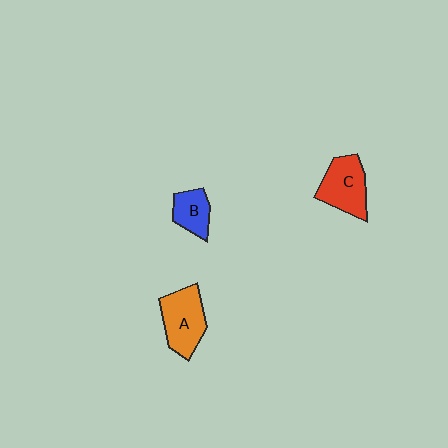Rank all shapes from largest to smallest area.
From largest to smallest: A (orange), C (red), B (blue).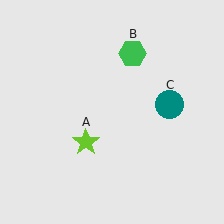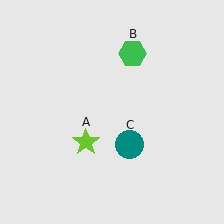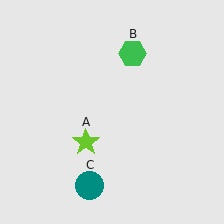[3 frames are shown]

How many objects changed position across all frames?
1 object changed position: teal circle (object C).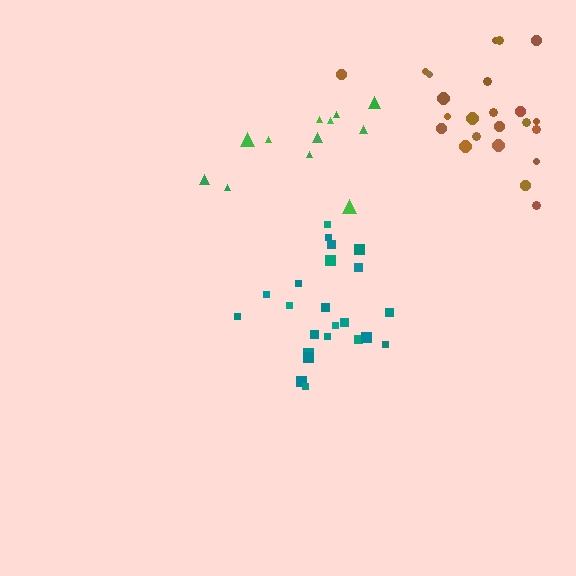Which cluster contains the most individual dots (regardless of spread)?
Teal (23).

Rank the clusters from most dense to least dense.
teal, brown, green.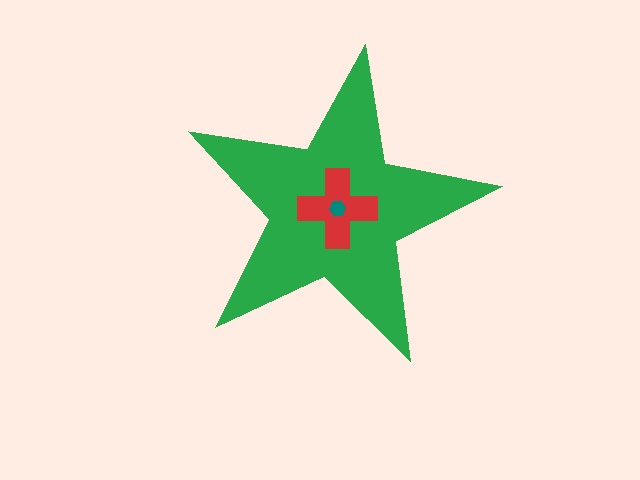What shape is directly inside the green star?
The red cross.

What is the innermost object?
The teal hexagon.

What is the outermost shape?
The green star.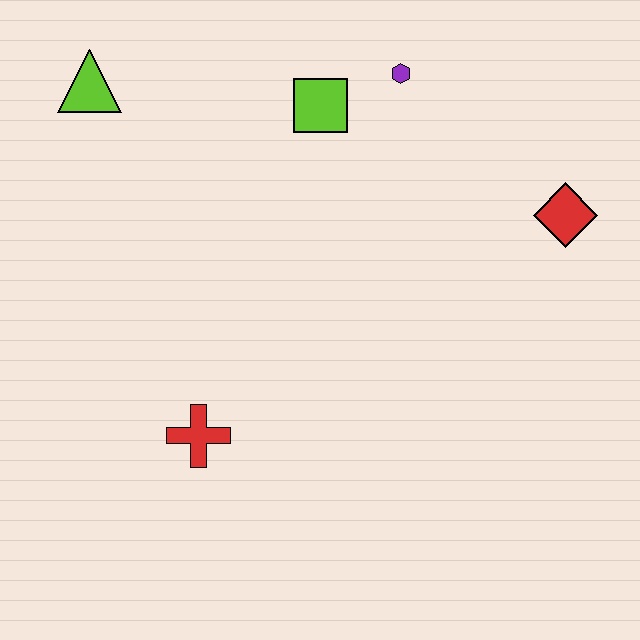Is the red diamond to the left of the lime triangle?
No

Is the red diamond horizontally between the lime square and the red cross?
No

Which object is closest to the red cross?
The lime square is closest to the red cross.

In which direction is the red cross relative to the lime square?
The red cross is below the lime square.